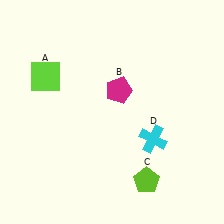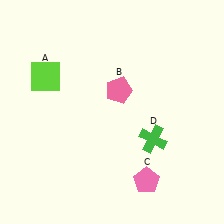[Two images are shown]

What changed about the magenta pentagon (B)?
In Image 1, B is magenta. In Image 2, it changed to pink.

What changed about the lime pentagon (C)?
In Image 1, C is lime. In Image 2, it changed to pink.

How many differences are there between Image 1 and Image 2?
There are 3 differences between the two images.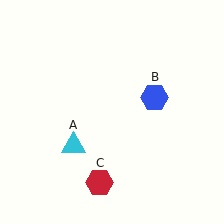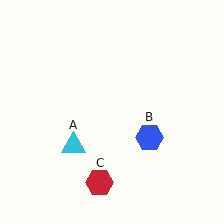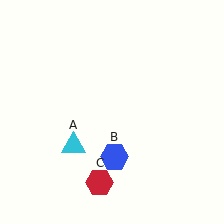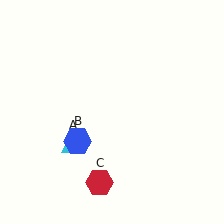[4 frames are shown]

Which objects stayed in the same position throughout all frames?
Cyan triangle (object A) and red hexagon (object C) remained stationary.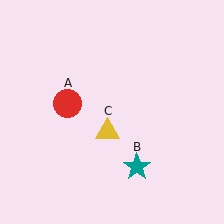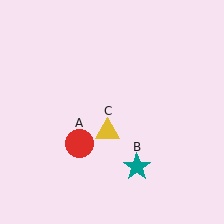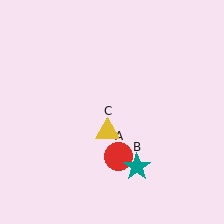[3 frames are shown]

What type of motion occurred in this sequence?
The red circle (object A) rotated counterclockwise around the center of the scene.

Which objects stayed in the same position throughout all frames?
Teal star (object B) and yellow triangle (object C) remained stationary.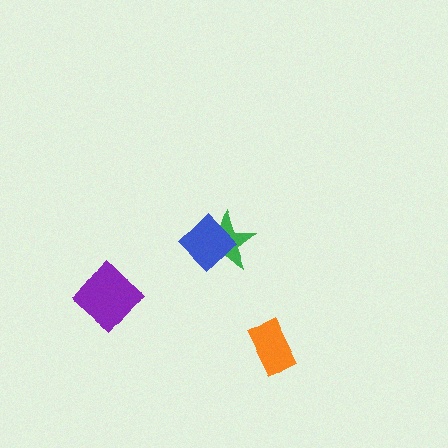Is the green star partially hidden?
Yes, it is partially covered by another shape.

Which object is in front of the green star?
The blue diamond is in front of the green star.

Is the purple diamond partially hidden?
No, no other shape covers it.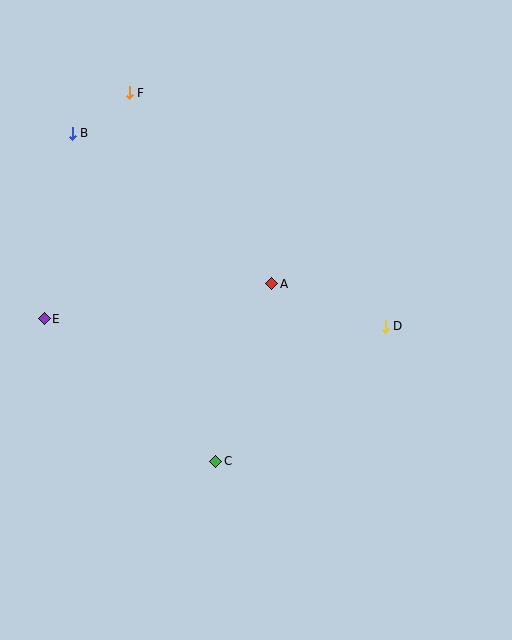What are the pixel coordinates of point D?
Point D is at (385, 326).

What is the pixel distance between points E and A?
The distance between E and A is 230 pixels.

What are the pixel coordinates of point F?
Point F is at (129, 93).